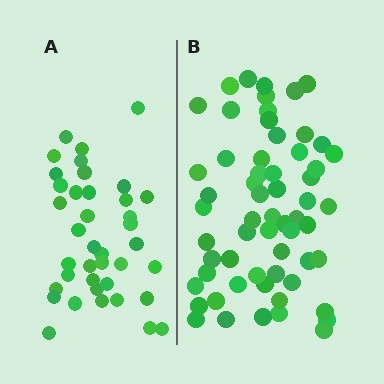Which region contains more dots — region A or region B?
Region B (the right region) has more dots.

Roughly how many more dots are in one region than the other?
Region B has approximately 20 more dots than region A.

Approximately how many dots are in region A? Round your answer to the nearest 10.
About 40 dots. (The exact count is 39, which rounds to 40.)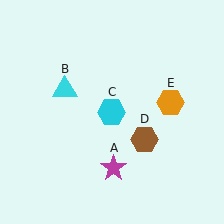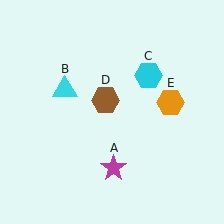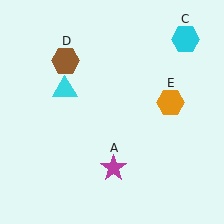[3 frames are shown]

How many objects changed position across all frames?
2 objects changed position: cyan hexagon (object C), brown hexagon (object D).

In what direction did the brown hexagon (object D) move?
The brown hexagon (object D) moved up and to the left.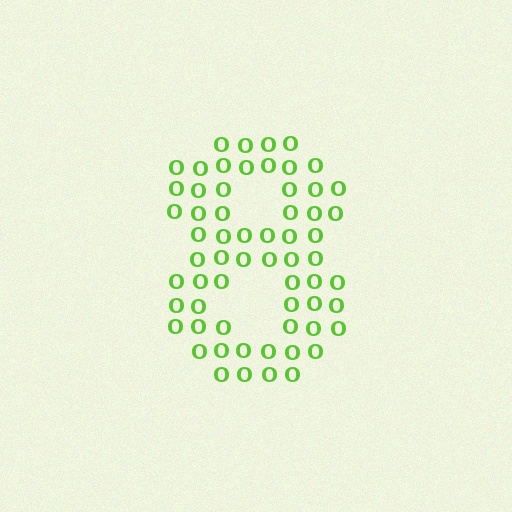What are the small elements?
The small elements are letter O's.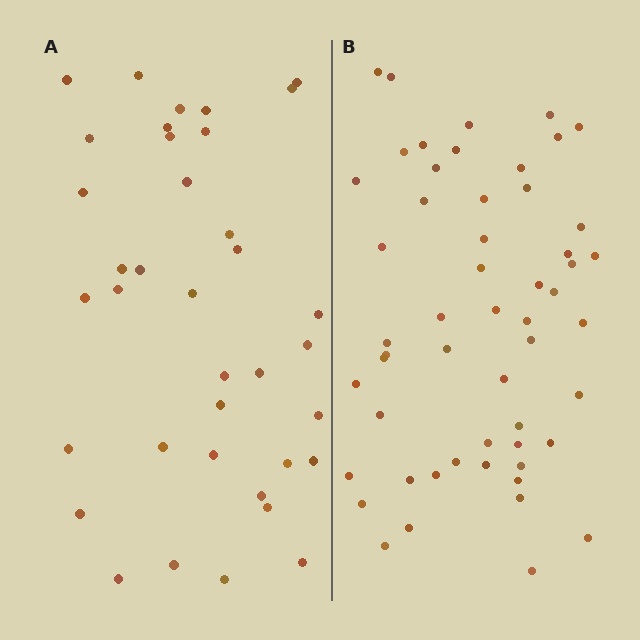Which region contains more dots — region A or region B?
Region B (the right region) has more dots.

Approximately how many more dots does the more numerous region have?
Region B has approximately 15 more dots than region A.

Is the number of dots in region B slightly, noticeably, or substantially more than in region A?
Region B has substantially more. The ratio is roughly 1.5 to 1.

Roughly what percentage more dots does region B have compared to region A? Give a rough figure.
About 45% more.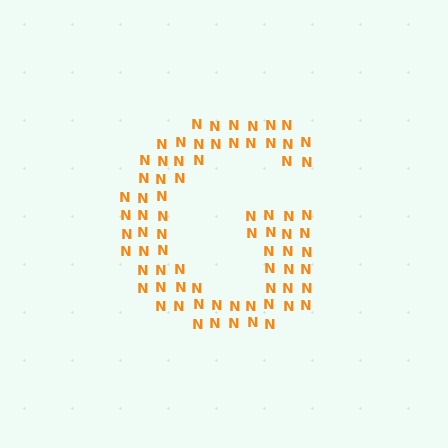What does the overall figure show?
The overall figure shows the letter G.